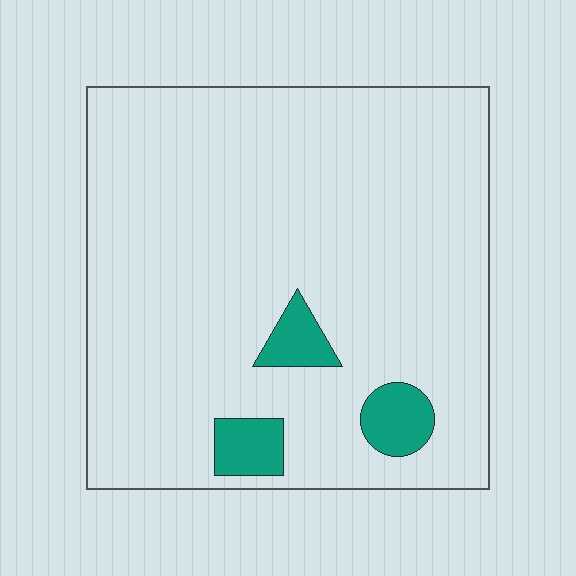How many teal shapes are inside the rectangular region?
3.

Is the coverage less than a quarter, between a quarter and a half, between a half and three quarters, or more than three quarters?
Less than a quarter.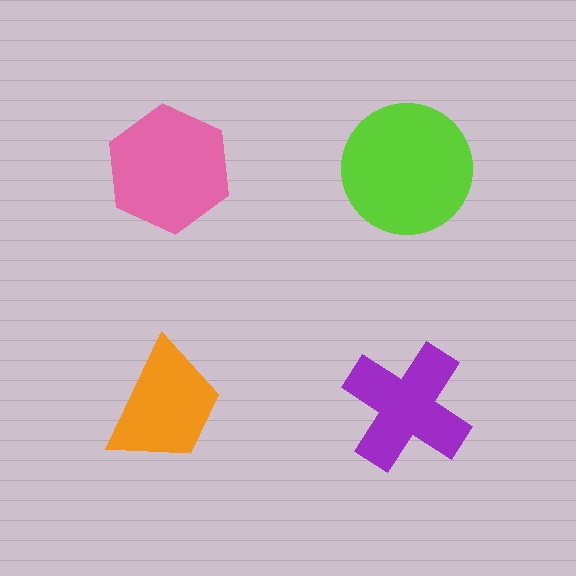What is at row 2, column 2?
A purple cross.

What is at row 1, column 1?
A pink hexagon.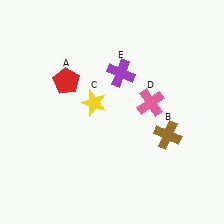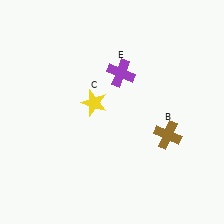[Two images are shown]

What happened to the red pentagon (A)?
The red pentagon (A) was removed in Image 2. It was in the top-left area of Image 1.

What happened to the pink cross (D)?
The pink cross (D) was removed in Image 2. It was in the top-right area of Image 1.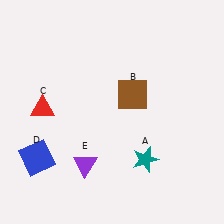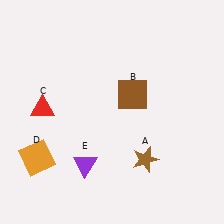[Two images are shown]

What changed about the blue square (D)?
In Image 1, D is blue. In Image 2, it changed to orange.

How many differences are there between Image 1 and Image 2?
There are 2 differences between the two images.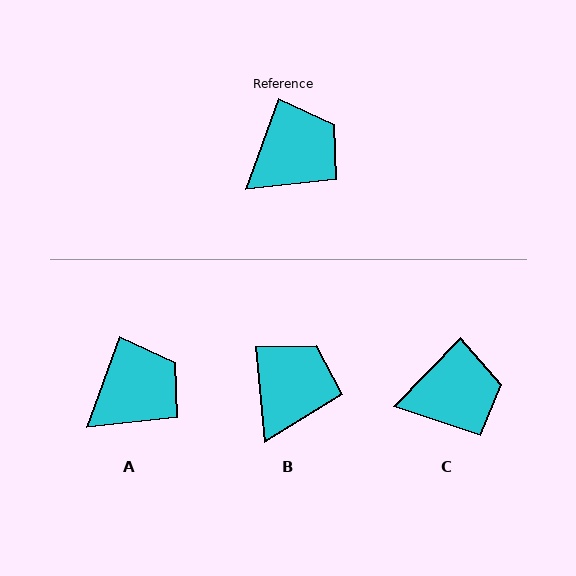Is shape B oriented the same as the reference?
No, it is off by about 26 degrees.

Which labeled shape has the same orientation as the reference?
A.